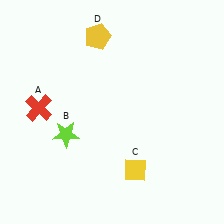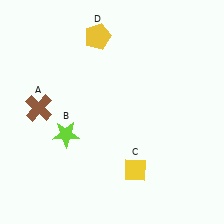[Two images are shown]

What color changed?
The cross (A) changed from red in Image 1 to brown in Image 2.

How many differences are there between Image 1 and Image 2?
There is 1 difference between the two images.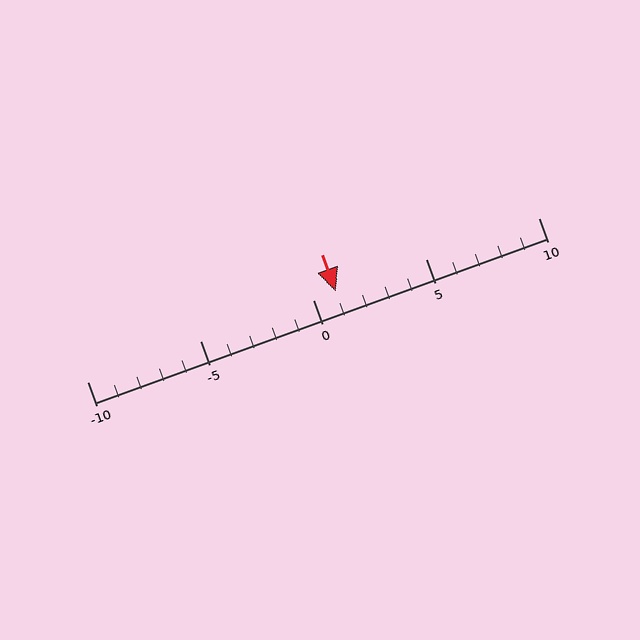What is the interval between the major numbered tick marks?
The major tick marks are spaced 5 units apart.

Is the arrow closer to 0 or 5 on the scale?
The arrow is closer to 0.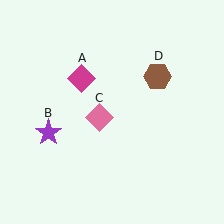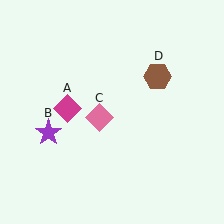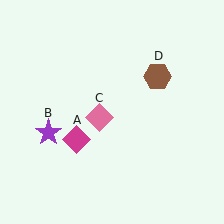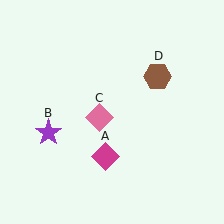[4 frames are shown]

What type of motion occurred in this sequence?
The magenta diamond (object A) rotated counterclockwise around the center of the scene.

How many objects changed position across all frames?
1 object changed position: magenta diamond (object A).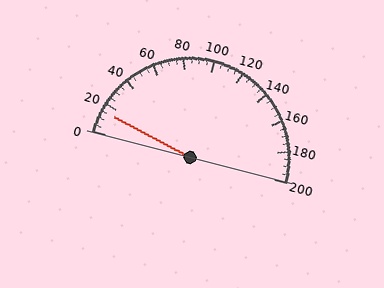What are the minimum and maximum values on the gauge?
The gauge ranges from 0 to 200.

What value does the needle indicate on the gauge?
The needle indicates approximately 15.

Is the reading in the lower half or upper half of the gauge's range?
The reading is in the lower half of the range (0 to 200).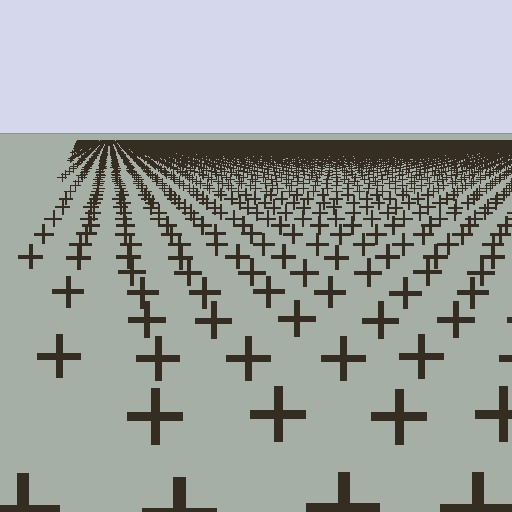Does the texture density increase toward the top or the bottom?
Density increases toward the top.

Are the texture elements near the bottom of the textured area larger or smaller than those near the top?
Larger. Near the bottom, elements are closer to the viewer and appear at a bigger on-screen size.